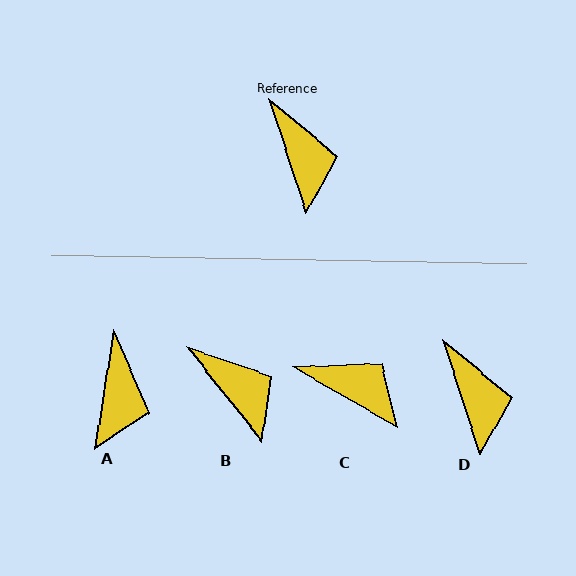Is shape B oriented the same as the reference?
No, it is off by about 20 degrees.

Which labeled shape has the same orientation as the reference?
D.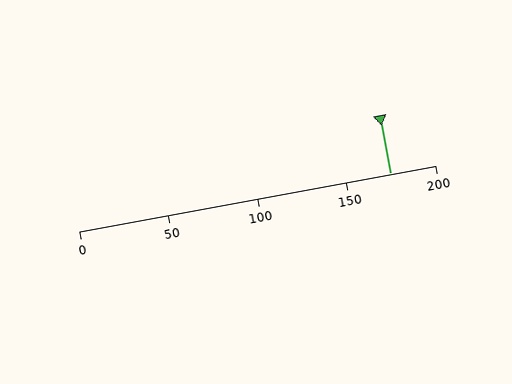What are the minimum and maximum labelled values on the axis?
The axis runs from 0 to 200.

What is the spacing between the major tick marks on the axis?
The major ticks are spaced 50 apart.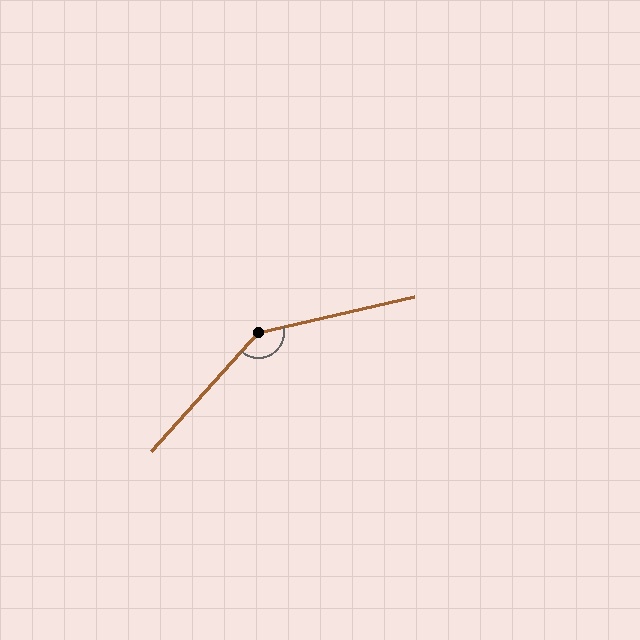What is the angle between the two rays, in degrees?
Approximately 145 degrees.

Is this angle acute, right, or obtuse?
It is obtuse.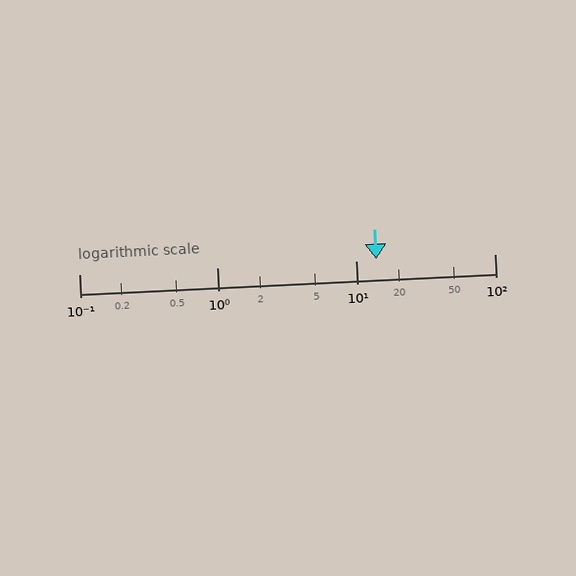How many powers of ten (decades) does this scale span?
The scale spans 3 decades, from 0.1 to 100.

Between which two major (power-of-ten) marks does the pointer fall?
The pointer is between 10 and 100.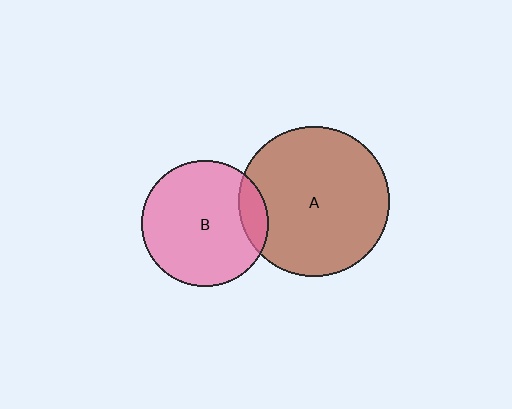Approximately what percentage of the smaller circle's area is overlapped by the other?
Approximately 10%.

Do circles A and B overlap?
Yes.